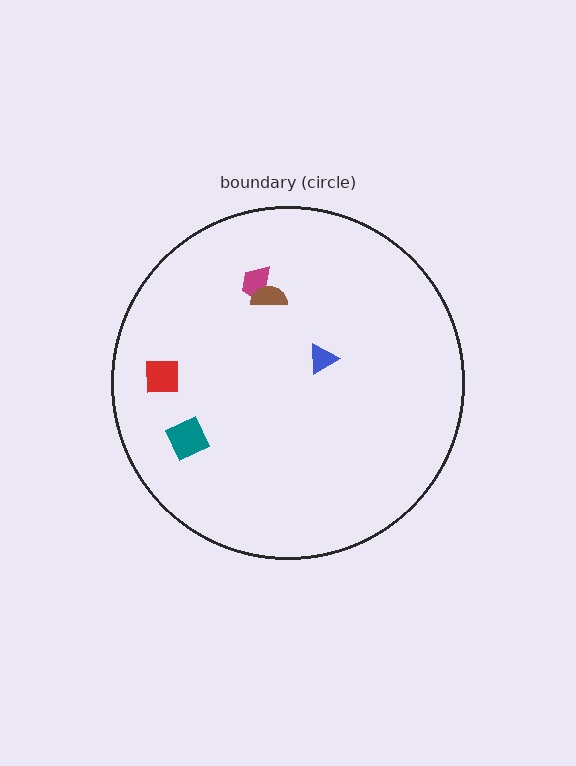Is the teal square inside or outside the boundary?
Inside.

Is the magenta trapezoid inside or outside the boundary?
Inside.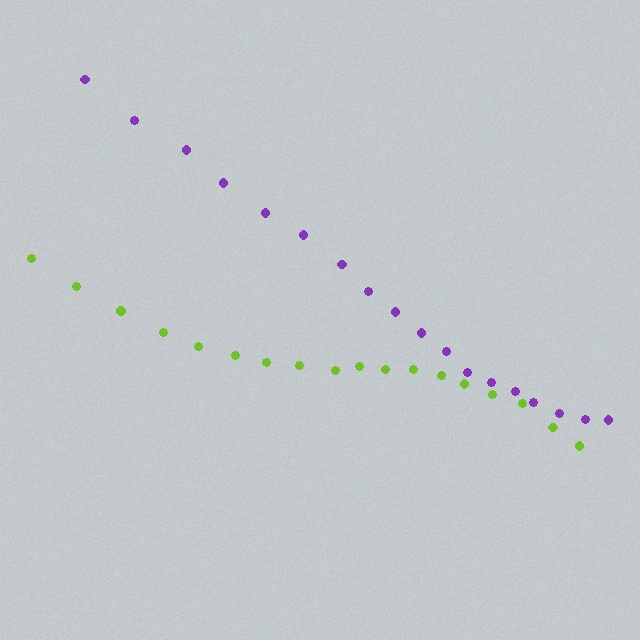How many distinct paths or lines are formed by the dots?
There are 2 distinct paths.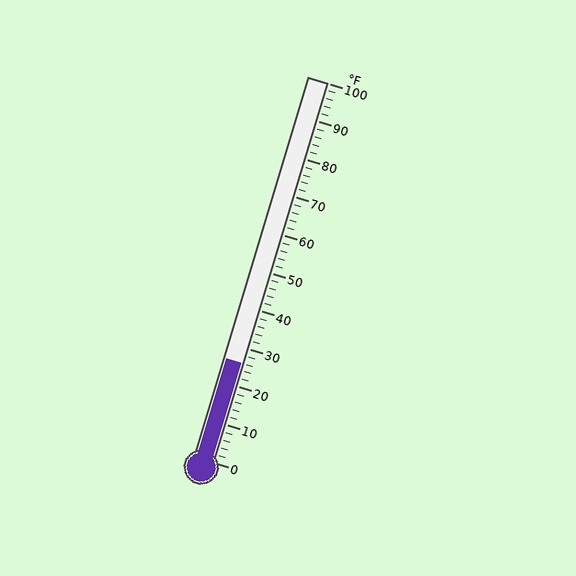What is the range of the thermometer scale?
The thermometer scale ranges from 0°F to 100°F.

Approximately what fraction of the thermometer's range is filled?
The thermometer is filled to approximately 25% of its range.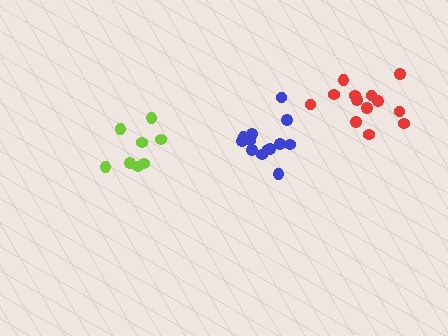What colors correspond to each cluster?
The clusters are colored: red, lime, blue.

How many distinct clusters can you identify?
There are 3 distinct clusters.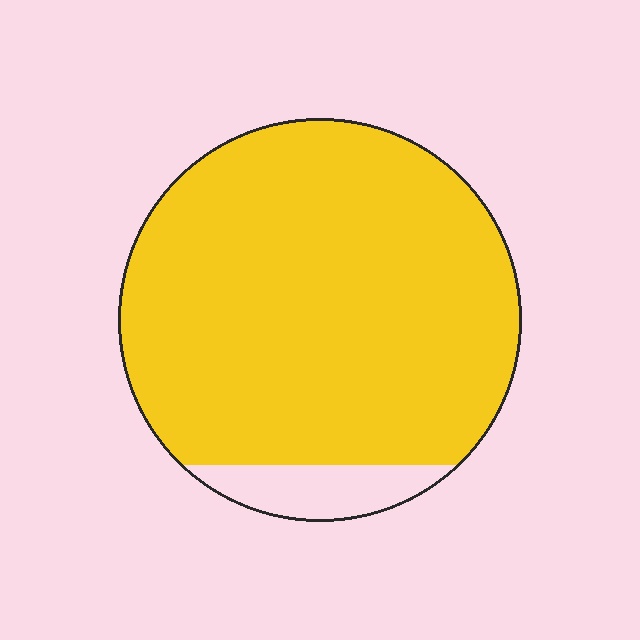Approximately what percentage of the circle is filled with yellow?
Approximately 90%.